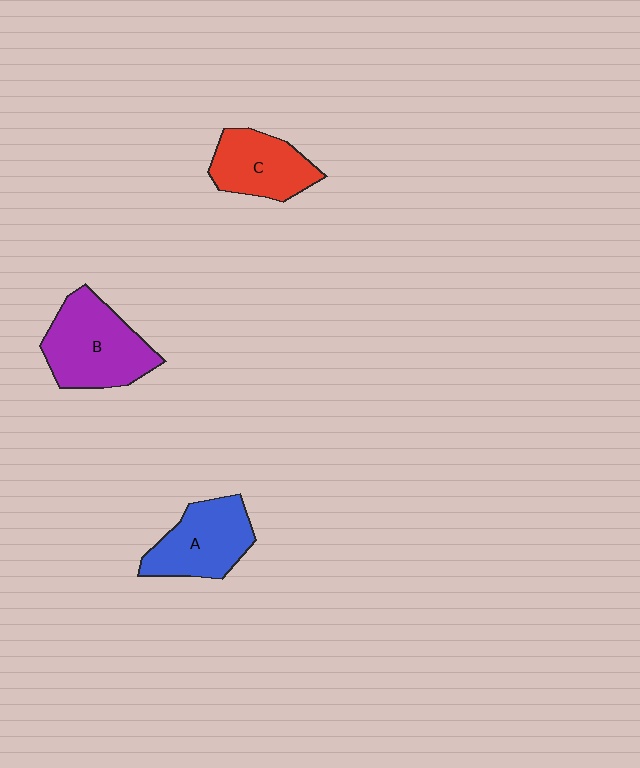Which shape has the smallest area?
Shape C (red).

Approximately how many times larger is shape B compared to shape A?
Approximately 1.2 times.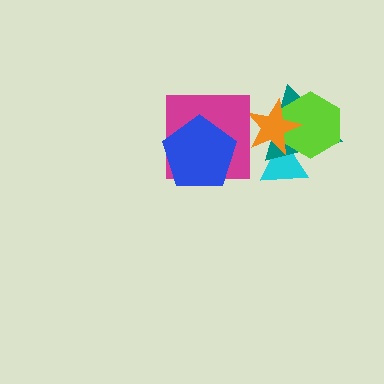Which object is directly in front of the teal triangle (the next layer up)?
The lime hexagon is directly in front of the teal triangle.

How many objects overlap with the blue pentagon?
1 object overlaps with the blue pentagon.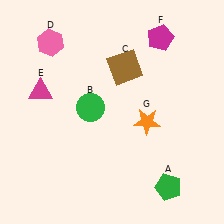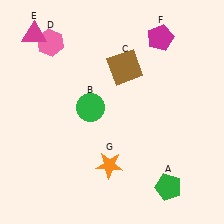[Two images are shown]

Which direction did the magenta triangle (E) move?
The magenta triangle (E) moved up.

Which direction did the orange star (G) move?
The orange star (G) moved down.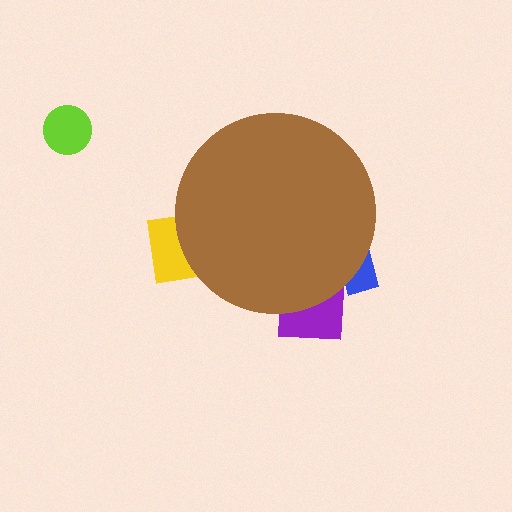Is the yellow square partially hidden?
Yes, the yellow square is partially hidden behind the brown circle.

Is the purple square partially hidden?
Yes, the purple square is partially hidden behind the brown circle.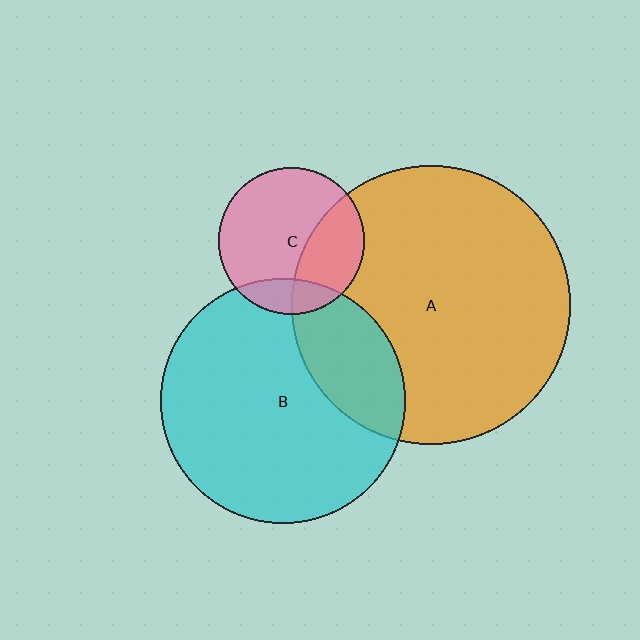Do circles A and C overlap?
Yes.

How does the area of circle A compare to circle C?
Approximately 3.6 times.